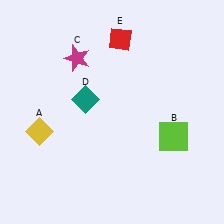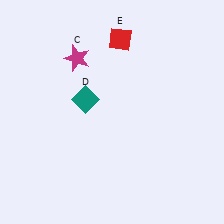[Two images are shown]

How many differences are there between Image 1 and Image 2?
There are 2 differences between the two images.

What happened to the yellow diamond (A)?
The yellow diamond (A) was removed in Image 2. It was in the bottom-left area of Image 1.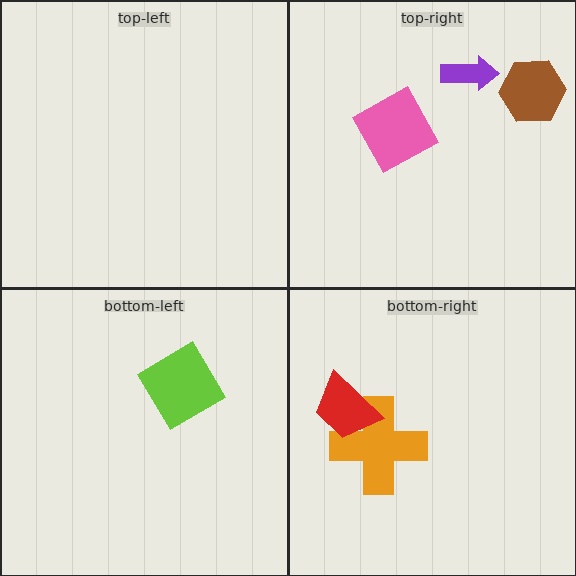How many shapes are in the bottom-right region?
2.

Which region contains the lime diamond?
The bottom-left region.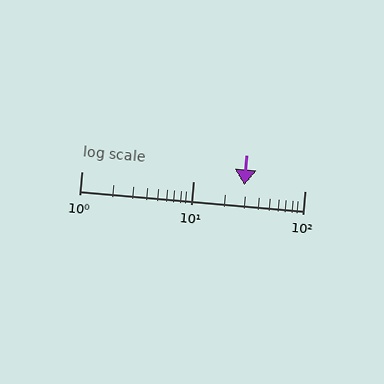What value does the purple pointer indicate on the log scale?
The pointer indicates approximately 29.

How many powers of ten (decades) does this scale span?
The scale spans 2 decades, from 1 to 100.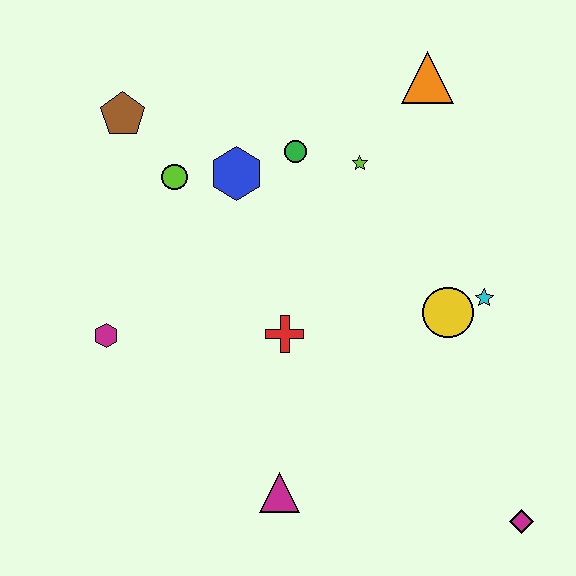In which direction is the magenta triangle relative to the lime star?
The magenta triangle is below the lime star.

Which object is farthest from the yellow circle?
The brown pentagon is farthest from the yellow circle.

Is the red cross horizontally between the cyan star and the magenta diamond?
No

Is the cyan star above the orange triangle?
No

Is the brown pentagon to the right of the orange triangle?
No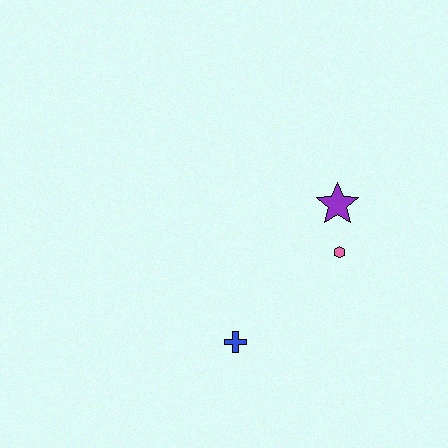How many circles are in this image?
There are no circles.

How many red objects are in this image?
There are no red objects.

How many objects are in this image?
There are 3 objects.